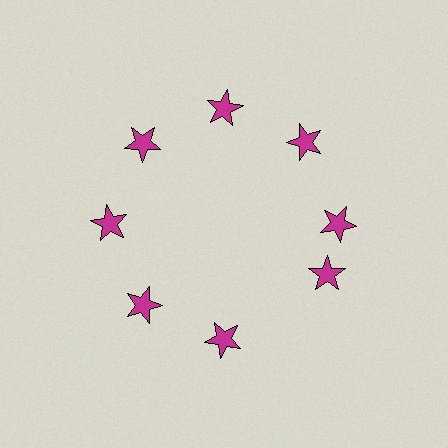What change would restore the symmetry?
The symmetry would be restored by rotating it back into even spacing with its neighbors so that all 8 stars sit at equal angles and equal distance from the center.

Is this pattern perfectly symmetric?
No. The 8 magenta stars are arranged in a ring, but one element near the 4 o'clock position is rotated out of alignment along the ring, breaking the 8-fold rotational symmetry.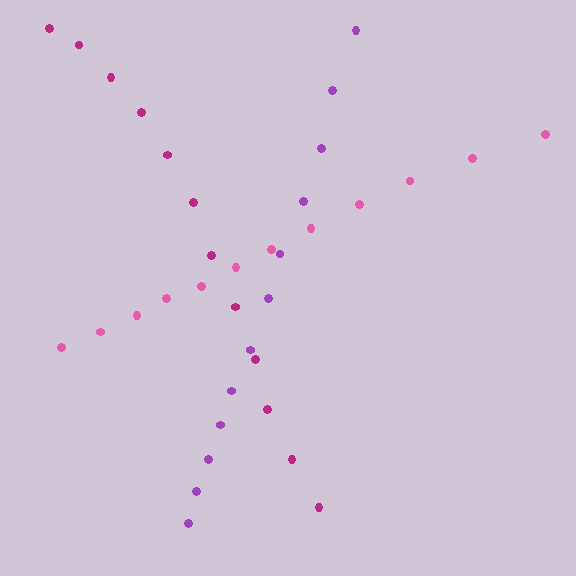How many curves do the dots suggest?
There are 3 distinct paths.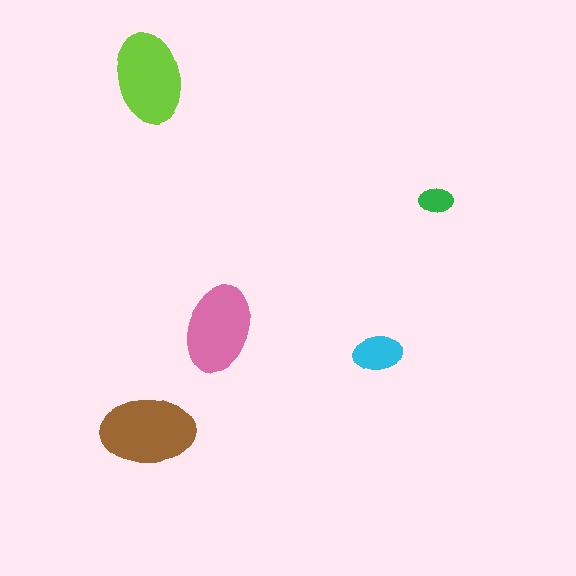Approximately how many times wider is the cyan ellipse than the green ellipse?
About 1.5 times wider.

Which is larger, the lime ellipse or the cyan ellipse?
The lime one.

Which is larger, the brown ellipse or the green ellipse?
The brown one.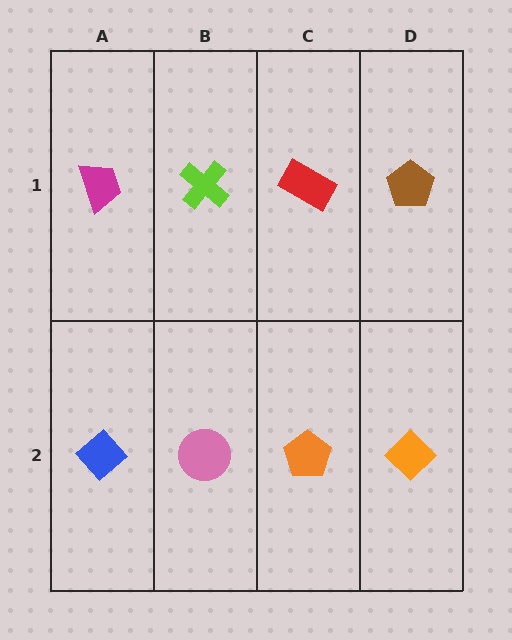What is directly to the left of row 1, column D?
A red rectangle.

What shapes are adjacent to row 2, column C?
A red rectangle (row 1, column C), a pink circle (row 2, column B), an orange diamond (row 2, column D).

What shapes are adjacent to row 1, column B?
A pink circle (row 2, column B), a magenta trapezoid (row 1, column A), a red rectangle (row 1, column C).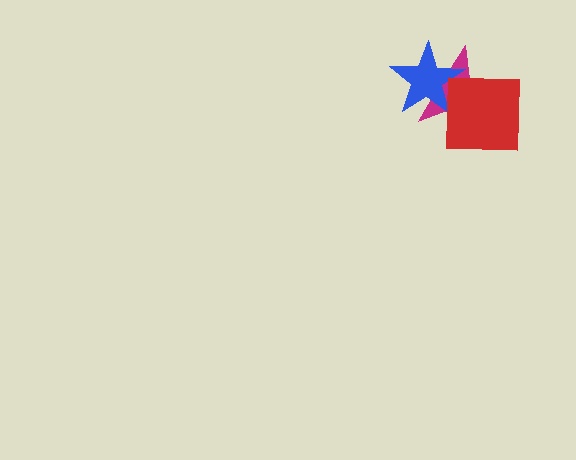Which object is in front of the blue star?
The red square is in front of the blue star.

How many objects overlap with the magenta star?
2 objects overlap with the magenta star.